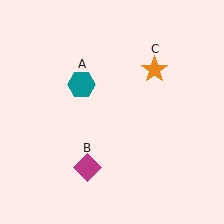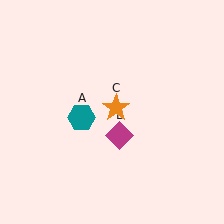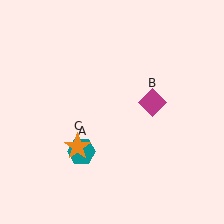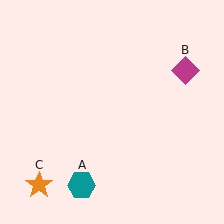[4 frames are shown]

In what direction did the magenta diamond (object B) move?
The magenta diamond (object B) moved up and to the right.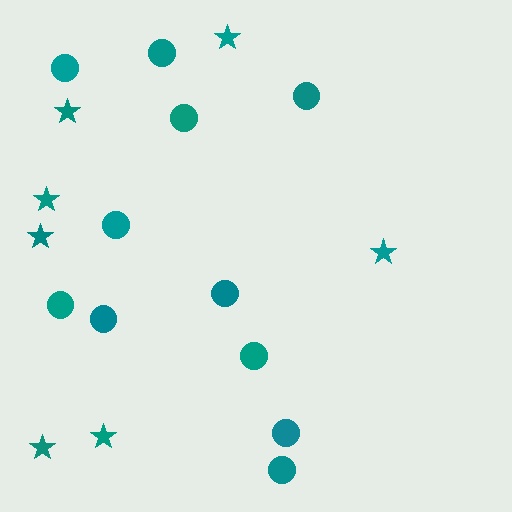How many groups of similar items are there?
There are 2 groups: one group of stars (7) and one group of circles (11).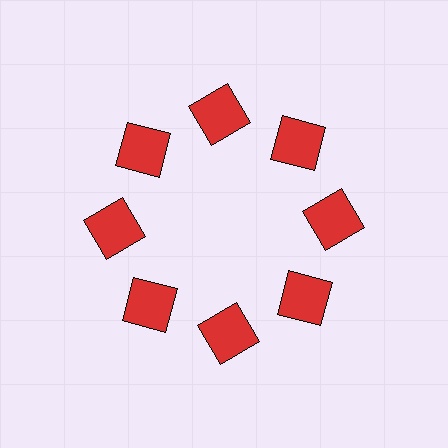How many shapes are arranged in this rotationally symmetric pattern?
There are 8 shapes, arranged in 8 groups of 1.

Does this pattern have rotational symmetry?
Yes, this pattern has 8-fold rotational symmetry. It looks the same after rotating 45 degrees around the center.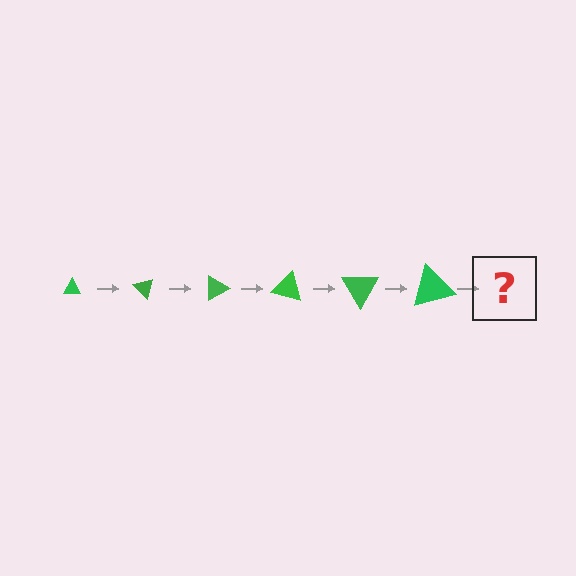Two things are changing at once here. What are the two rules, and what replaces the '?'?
The two rules are that the triangle grows larger each step and it rotates 45 degrees each step. The '?' should be a triangle, larger than the previous one and rotated 270 degrees from the start.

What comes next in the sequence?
The next element should be a triangle, larger than the previous one and rotated 270 degrees from the start.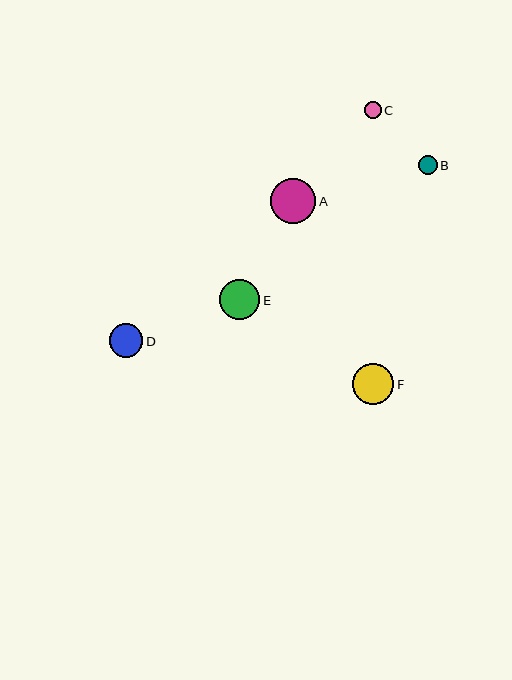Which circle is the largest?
Circle A is the largest with a size of approximately 46 pixels.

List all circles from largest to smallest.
From largest to smallest: A, F, E, D, B, C.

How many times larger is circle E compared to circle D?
Circle E is approximately 1.2 times the size of circle D.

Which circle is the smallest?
Circle C is the smallest with a size of approximately 17 pixels.